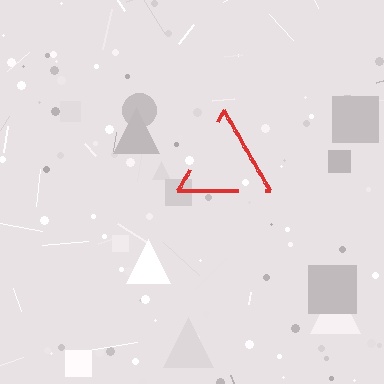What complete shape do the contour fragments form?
The contour fragments form a triangle.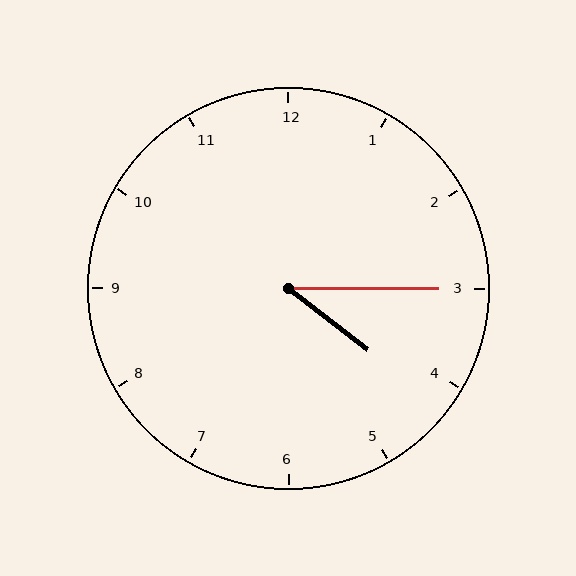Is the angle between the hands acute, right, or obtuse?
It is acute.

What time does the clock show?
4:15.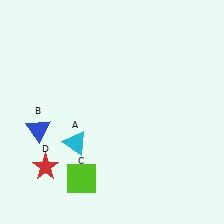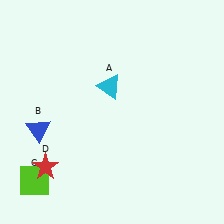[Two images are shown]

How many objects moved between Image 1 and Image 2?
2 objects moved between the two images.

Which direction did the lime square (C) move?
The lime square (C) moved left.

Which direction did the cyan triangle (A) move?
The cyan triangle (A) moved up.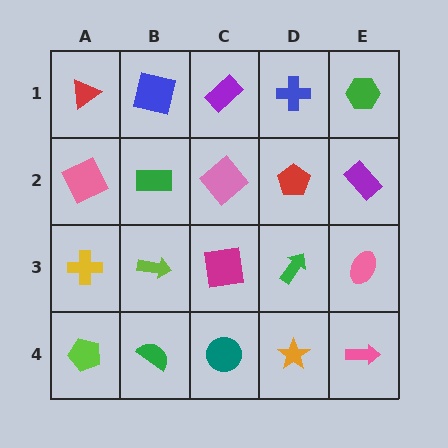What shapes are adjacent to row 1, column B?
A green rectangle (row 2, column B), a red triangle (row 1, column A), a purple rectangle (row 1, column C).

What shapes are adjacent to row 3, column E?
A purple rectangle (row 2, column E), a pink arrow (row 4, column E), a green arrow (row 3, column D).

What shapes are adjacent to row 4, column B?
A lime arrow (row 3, column B), a lime pentagon (row 4, column A), a teal circle (row 4, column C).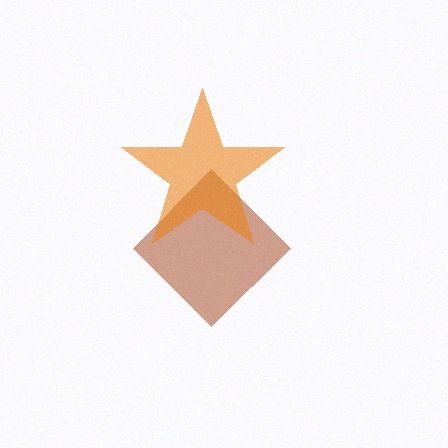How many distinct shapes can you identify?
There are 2 distinct shapes: a brown diamond, an orange star.